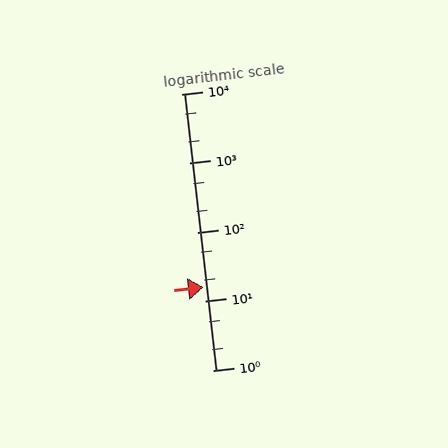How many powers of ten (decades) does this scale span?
The scale spans 4 decades, from 1 to 10000.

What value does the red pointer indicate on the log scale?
The pointer indicates approximately 16.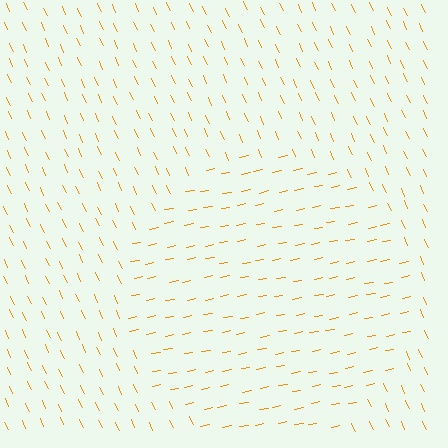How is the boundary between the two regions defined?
The boundary is defined purely by a change in line orientation (approximately 76 degrees difference). All lines are the same color and thickness.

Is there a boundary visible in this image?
Yes, there is a texture boundary formed by a change in line orientation.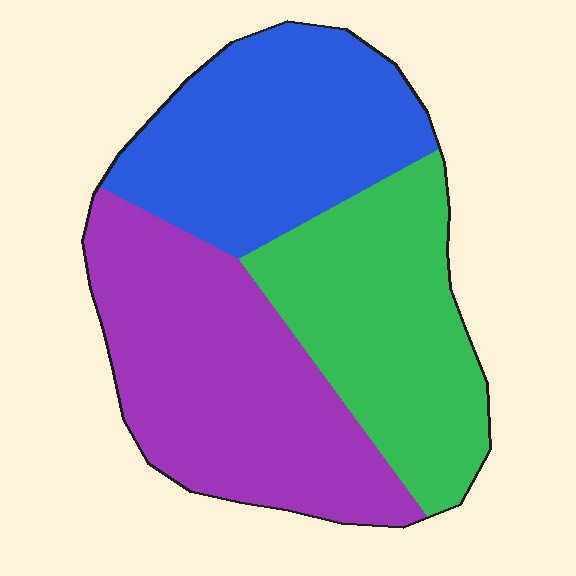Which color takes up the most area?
Purple, at roughly 40%.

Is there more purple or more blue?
Purple.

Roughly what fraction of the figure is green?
Green takes up about one third (1/3) of the figure.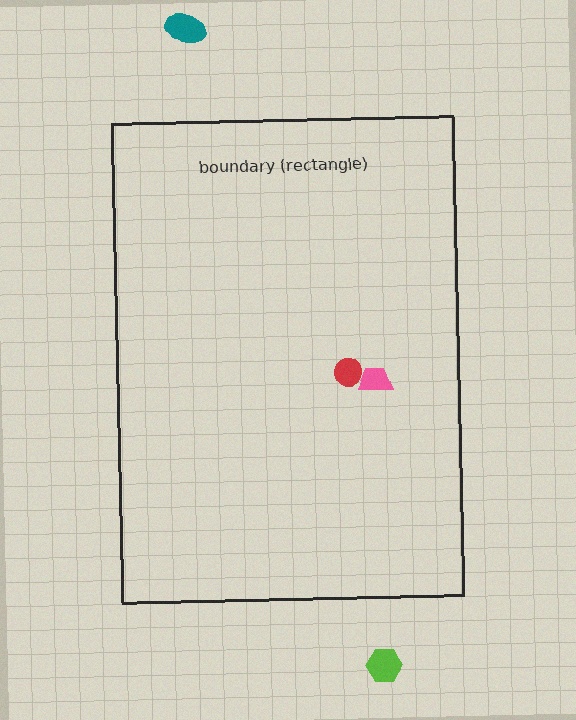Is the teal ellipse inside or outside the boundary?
Outside.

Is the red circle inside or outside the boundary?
Inside.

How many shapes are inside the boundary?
2 inside, 2 outside.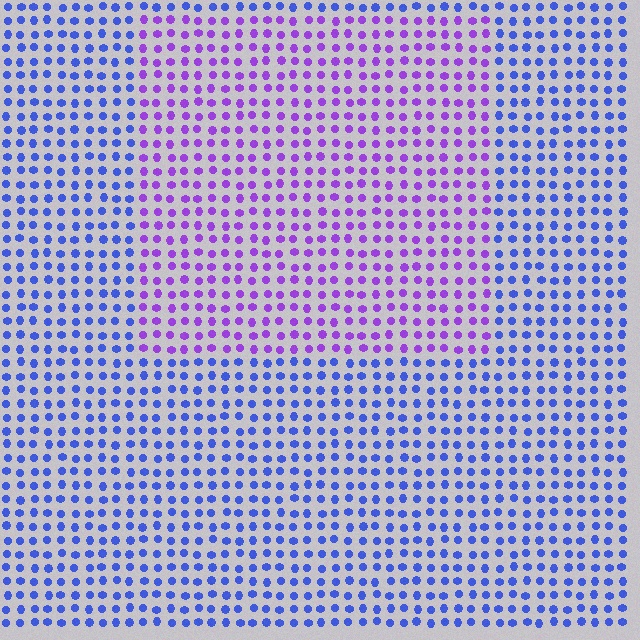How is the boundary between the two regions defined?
The boundary is defined purely by a slight shift in hue (about 45 degrees). Spacing, size, and orientation are identical on both sides.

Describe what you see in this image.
The image is filled with small blue elements in a uniform arrangement. A rectangle-shaped region is visible where the elements are tinted to a slightly different hue, forming a subtle color boundary.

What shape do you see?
I see a rectangle.